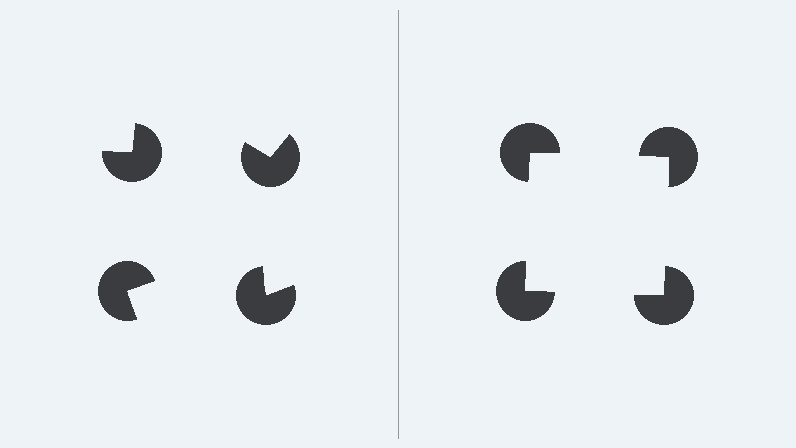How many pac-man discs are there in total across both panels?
8 — 4 on each side.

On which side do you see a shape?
An illusory square appears on the right side. On the left side the wedge cuts are rotated, so no coherent shape forms.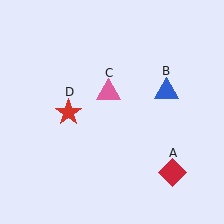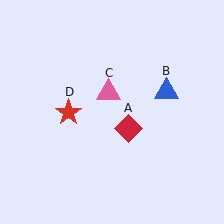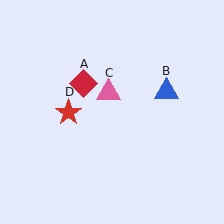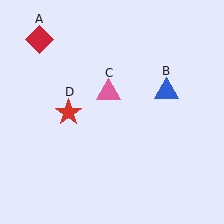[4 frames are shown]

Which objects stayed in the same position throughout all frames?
Blue triangle (object B) and pink triangle (object C) and red star (object D) remained stationary.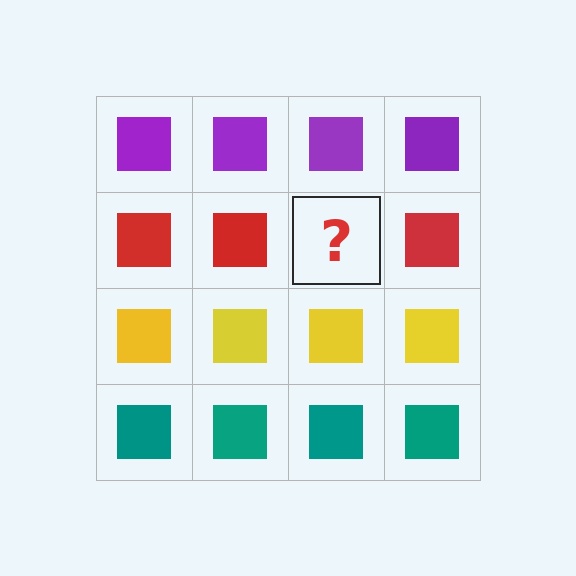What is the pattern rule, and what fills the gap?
The rule is that each row has a consistent color. The gap should be filled with a red square.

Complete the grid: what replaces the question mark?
The question mark should be replaced with a red square.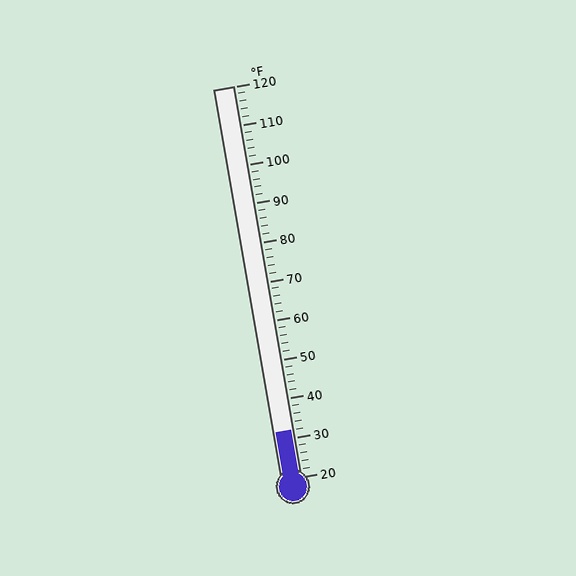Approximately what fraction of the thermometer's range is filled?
The thermometer is filled to approximately 10% of its range.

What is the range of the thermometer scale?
The thermometer scale ranges from 20°F to 120°F.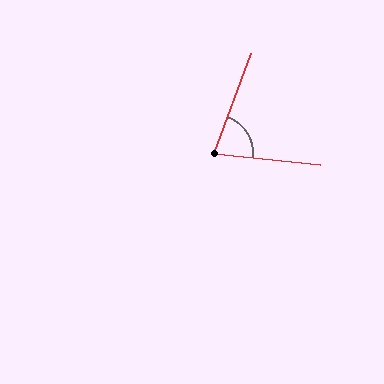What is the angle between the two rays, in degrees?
Approximately 76 degrees.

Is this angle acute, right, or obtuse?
It is acute.